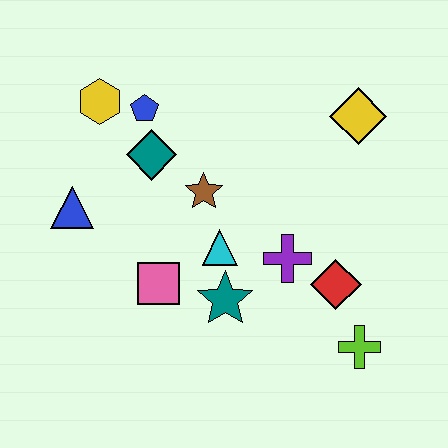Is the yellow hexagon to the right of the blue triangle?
Yes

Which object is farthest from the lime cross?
The yellow hexagon is farthest from the lime cross.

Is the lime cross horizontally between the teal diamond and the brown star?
No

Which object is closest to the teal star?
The cyan triangle is closest to the teal star.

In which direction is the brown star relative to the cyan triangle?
The brown star is above the cyan triangle.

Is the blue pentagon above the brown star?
Yes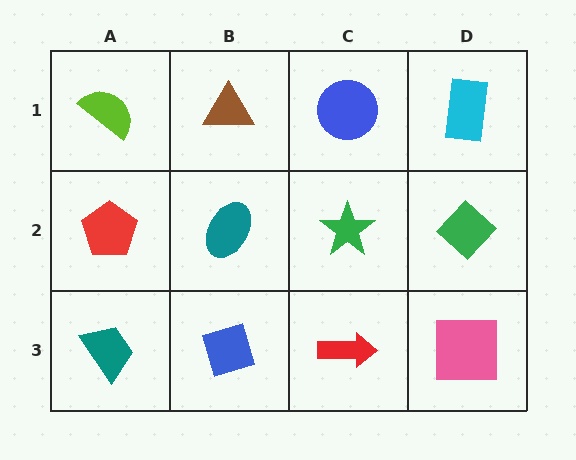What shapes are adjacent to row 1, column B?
A teal ellipse (row 2, column B), a lime semicircle (row 1, column A), a blue circle (row 1, column C).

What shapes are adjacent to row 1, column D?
A green diamond (row 2, column D), a blue circle (row 1, column C).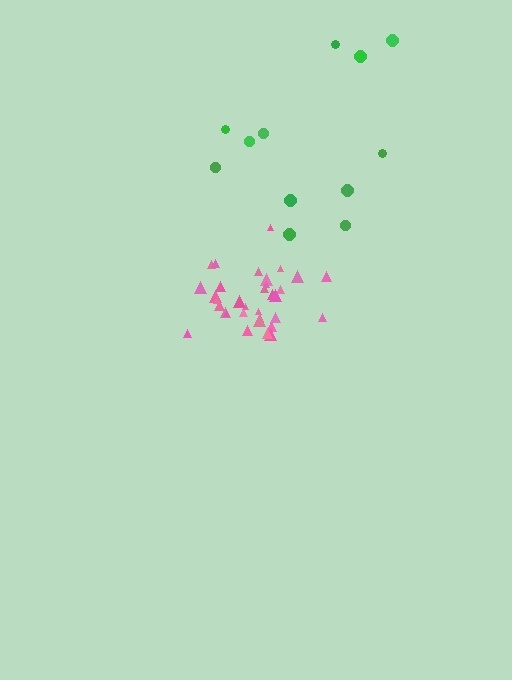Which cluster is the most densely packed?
Pink.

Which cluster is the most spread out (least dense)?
Green.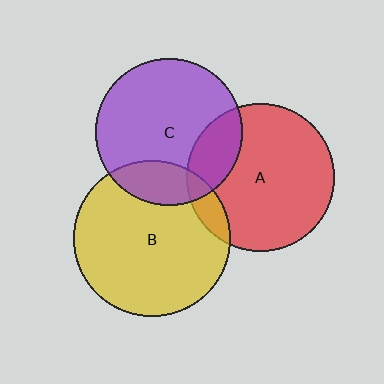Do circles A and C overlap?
Yes.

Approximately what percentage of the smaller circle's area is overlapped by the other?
Approximately 20%.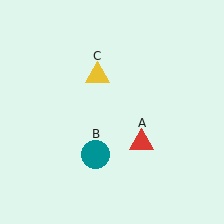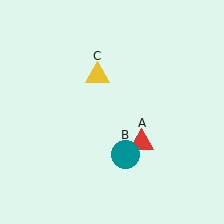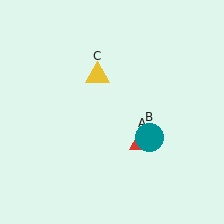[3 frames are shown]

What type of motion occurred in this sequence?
The teal circle (object B) rotated counterclockwise around the center of the scene.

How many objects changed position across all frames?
1 object changed position: teal circle (object B).